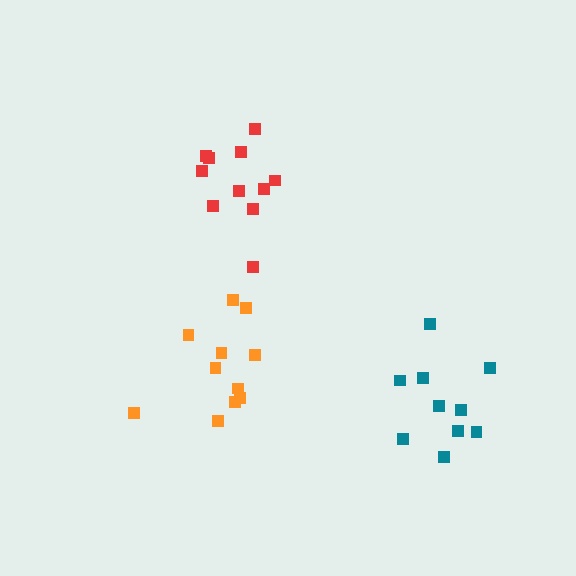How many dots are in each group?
Group 1: 11 dots, Group 2: 10 dots, Group 3: 11 dots (32 total).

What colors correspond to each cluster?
The clusters are colored: orange, teal, red.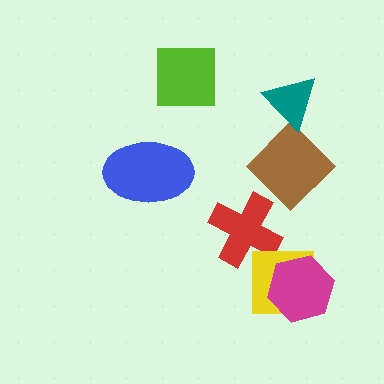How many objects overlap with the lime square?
0 objects overlap with the lime square.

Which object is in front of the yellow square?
The magenta hexagon is in front of the yellow square.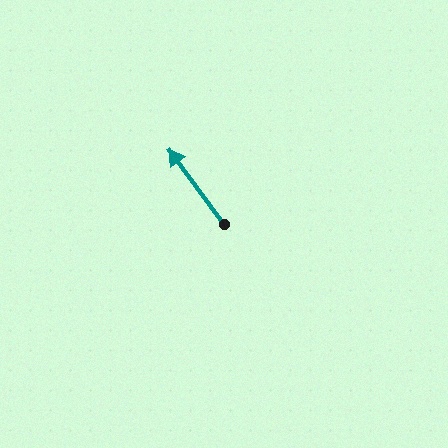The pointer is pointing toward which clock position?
Roughly 11 o'clock.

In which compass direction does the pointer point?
Northwest.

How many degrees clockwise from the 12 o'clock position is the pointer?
Approximately 324 degrees.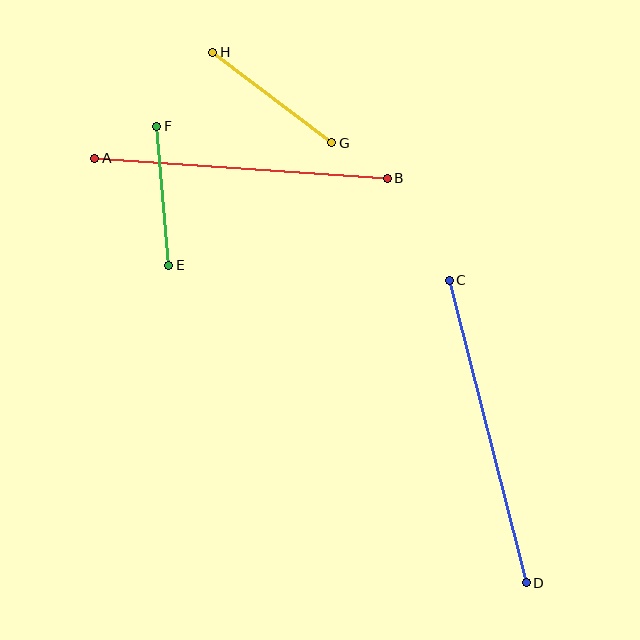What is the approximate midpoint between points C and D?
The midpoint is at approximately (488, 432) pixels.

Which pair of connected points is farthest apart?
Points C and D are farthest apart.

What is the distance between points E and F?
The distance is approximately 140 pixels.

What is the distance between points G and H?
The distance is approximately 150 pixels.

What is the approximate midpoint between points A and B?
The midpoint is at approximately (241, 168) pixels.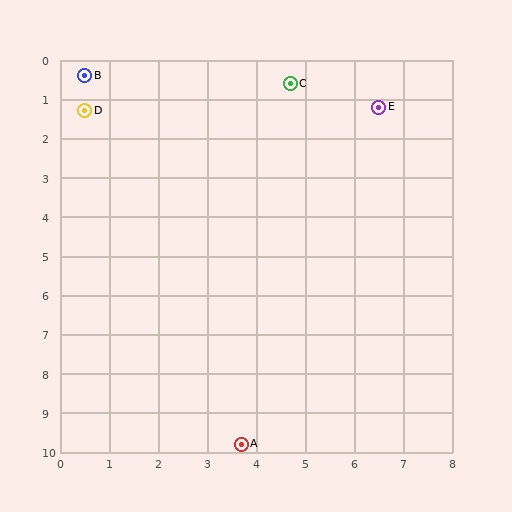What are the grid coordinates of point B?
Point B is at approximately (0.5, 0.4).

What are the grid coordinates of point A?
Point A is at approximately (3.7, 9.8).